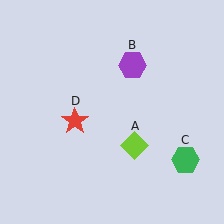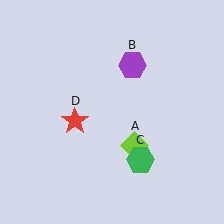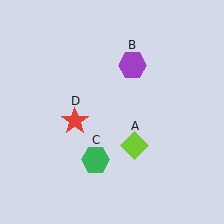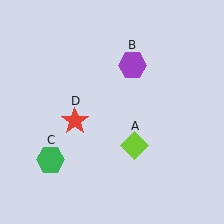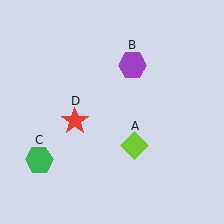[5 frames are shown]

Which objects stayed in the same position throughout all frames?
Lime diamond (object A) and purple hexagon (object B) and red star (object D) remained stationary.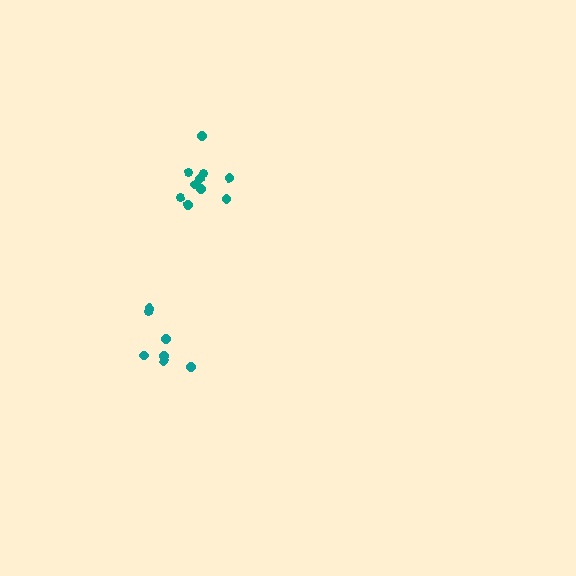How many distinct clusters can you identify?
There are 2 distinct clusters.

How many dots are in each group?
Group 1: 7 dots, Group 2: 10 dots (17 total).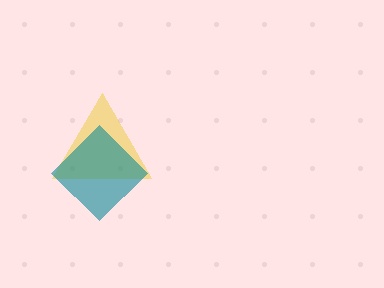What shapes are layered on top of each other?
The layered shapes are: a yellow triangle, a teal diamond.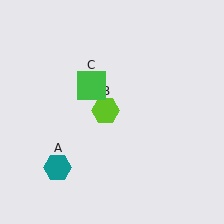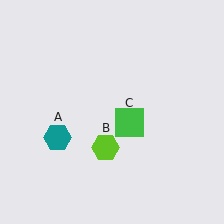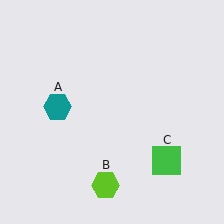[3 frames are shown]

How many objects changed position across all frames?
3 objects changed position: teal hexagon (object A), lime hexagon (object B), green square (object C).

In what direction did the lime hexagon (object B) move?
The lime hexagon (object B) moved down.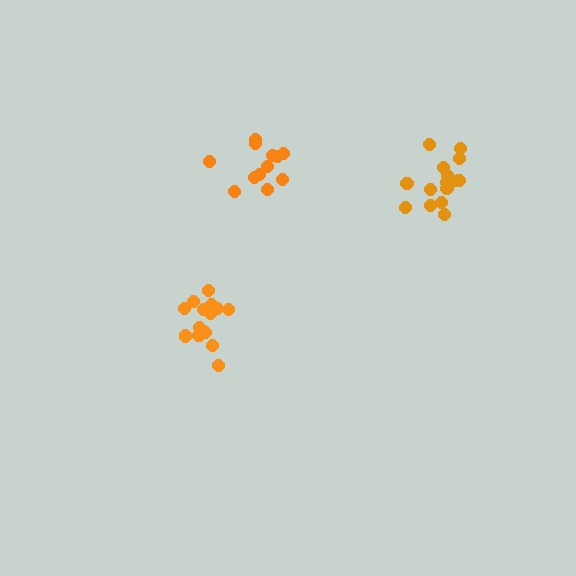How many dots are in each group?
Group 1: 14 dots, Group 2: 12 dots, Group 3: 15 dots (41 total).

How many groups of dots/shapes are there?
There are 3 groups.